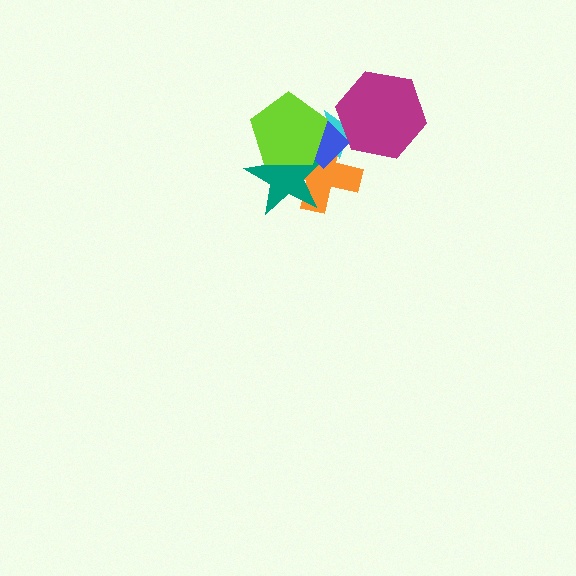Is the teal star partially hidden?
Yes, it is partially covered by another shape.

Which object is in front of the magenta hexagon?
The blue diamond is in front of the magenta hexagon.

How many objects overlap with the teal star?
3 objects overlap with the teal star.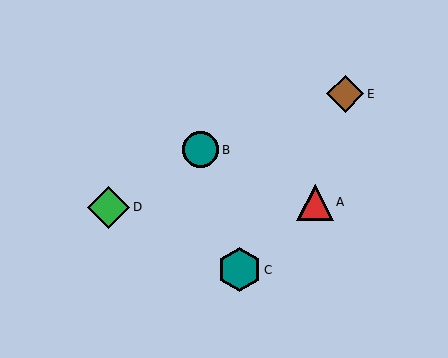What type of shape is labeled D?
Shape D is a green diamond.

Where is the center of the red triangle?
The center of the red triangle is at (315, 202).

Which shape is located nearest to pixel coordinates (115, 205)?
The green diamond (labeled D) at (109, 207) is nearest to that location.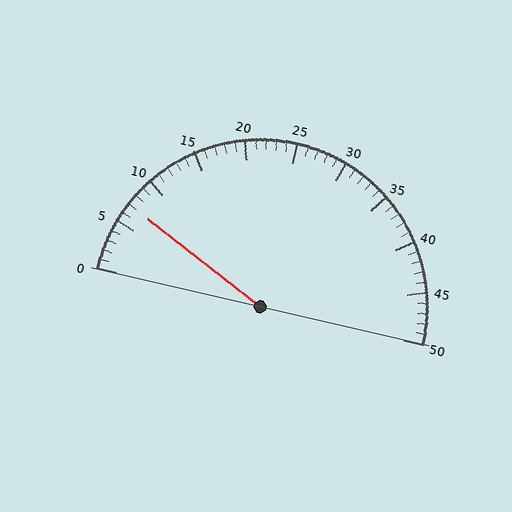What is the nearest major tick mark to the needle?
The nearest major tick mark is 5.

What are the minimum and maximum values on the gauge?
The gauge ranges from 0 to 50.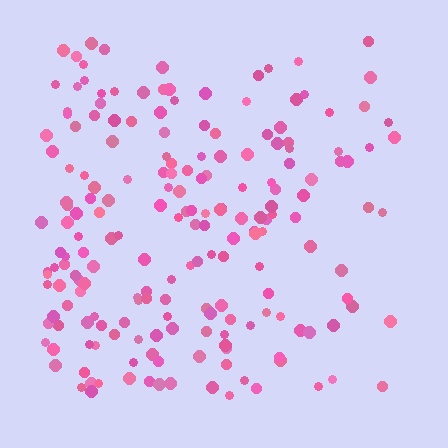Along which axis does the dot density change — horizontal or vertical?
Horizontal.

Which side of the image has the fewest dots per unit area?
The right.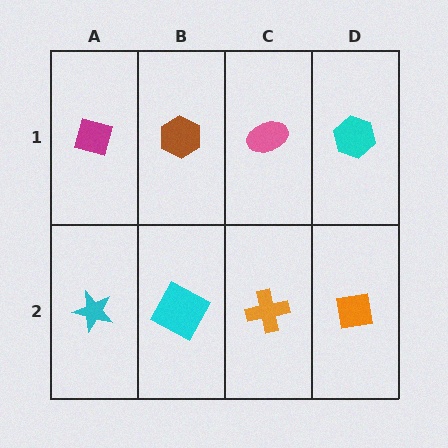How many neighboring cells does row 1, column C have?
3.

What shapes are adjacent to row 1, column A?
A cyan star (row 2, column A), a brown hexagon (row 1, column B).